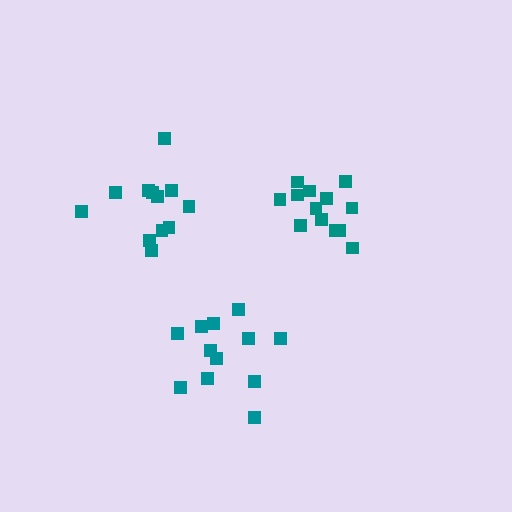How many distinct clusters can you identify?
There are 3 distinct clusters.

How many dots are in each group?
Group 1: 12 dots, Group 2: 13 dots, Group 3: 12 dots (37 total).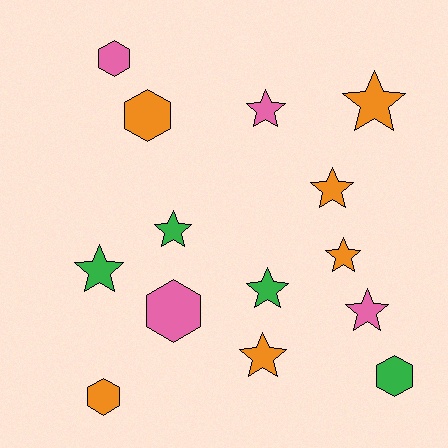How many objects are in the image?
There are 14 objects.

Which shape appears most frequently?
Star, with 9 objects.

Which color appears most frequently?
Orange, with 6 objects.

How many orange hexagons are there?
There are 2 orange hexagons.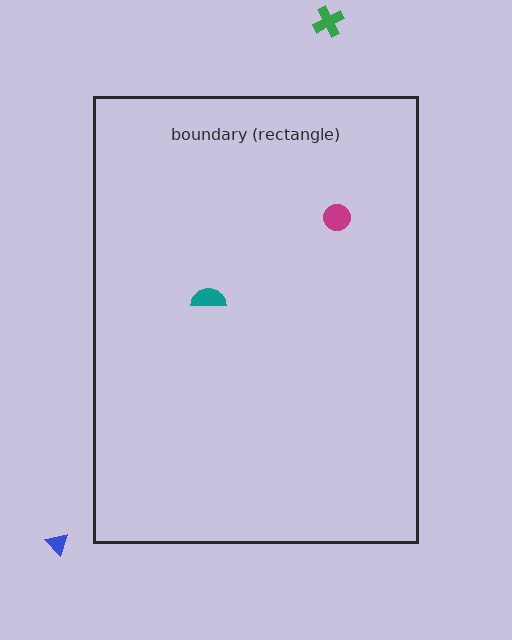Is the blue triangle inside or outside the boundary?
Outside.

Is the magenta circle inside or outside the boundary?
Inside.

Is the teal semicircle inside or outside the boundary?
Inside.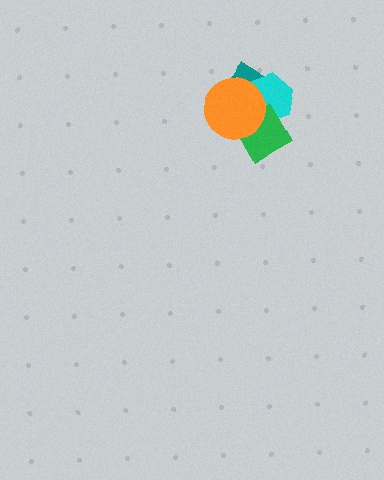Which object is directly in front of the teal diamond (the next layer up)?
The cyan hexagon is directly in front of the teal diamond.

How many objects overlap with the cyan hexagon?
3 objects overlap with the cyan hexagon.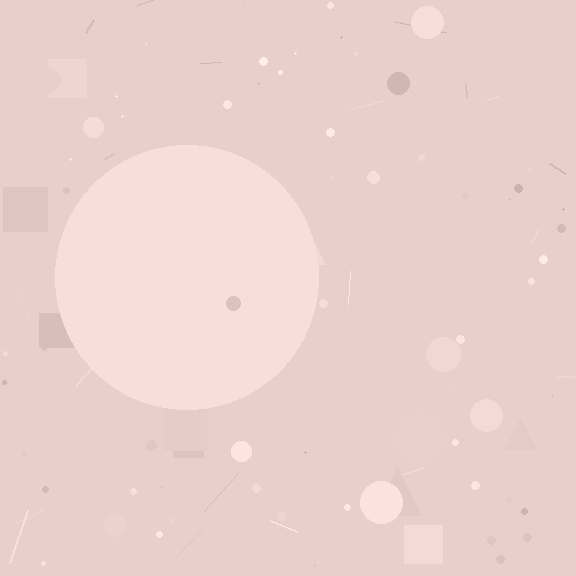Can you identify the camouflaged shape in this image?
The camouflaged shape is a circle.